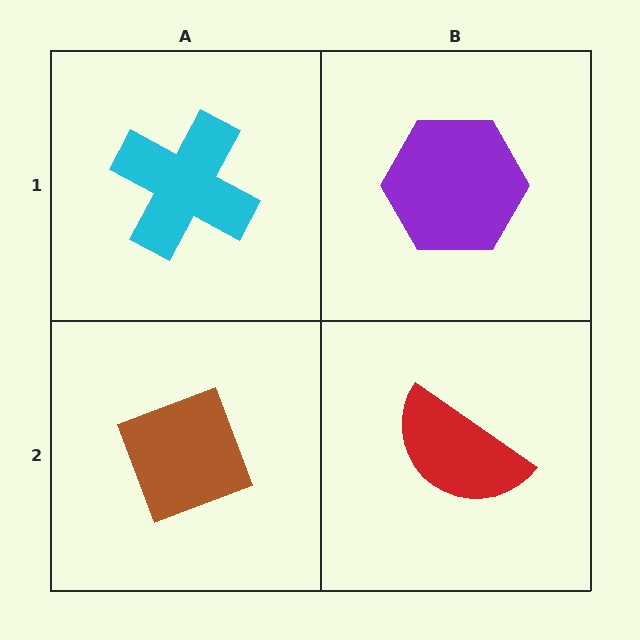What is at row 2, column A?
A brown diamond.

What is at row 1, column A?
A cyan cross.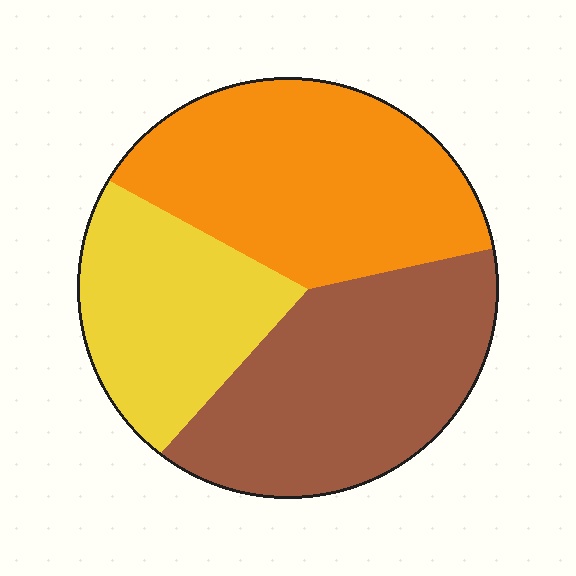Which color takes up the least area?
Yellow, at roughly 25%.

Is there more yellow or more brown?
Brown.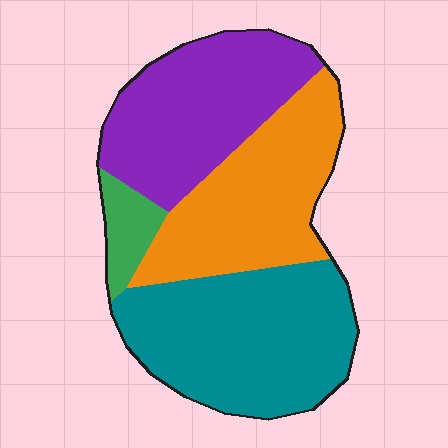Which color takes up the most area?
Teal, at roughly 35%.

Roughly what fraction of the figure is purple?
Purple covers 29% of the figure.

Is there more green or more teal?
Teal.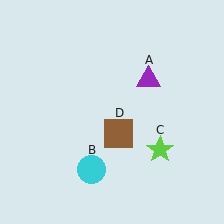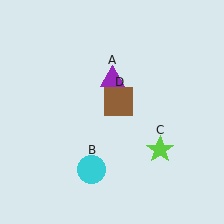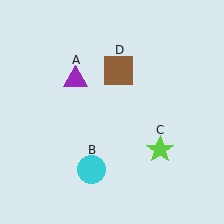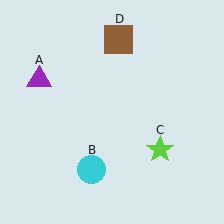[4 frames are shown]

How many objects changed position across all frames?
2 objects changed position: purple triangle (object A), brown square (object D).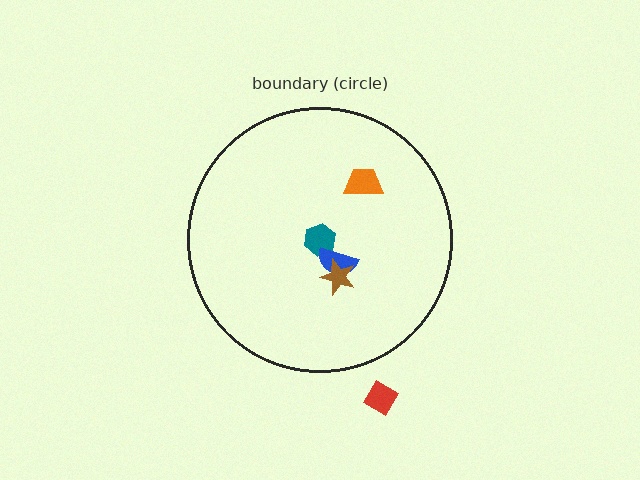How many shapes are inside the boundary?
4 inside, 1 outside.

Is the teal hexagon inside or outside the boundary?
Inside.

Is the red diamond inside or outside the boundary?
Outside.